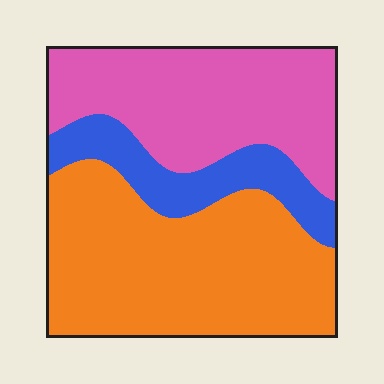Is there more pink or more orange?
Orange.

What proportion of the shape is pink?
Pink takes up about three eighths (3/8) of the shape.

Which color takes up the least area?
Blue, at roughly 15%.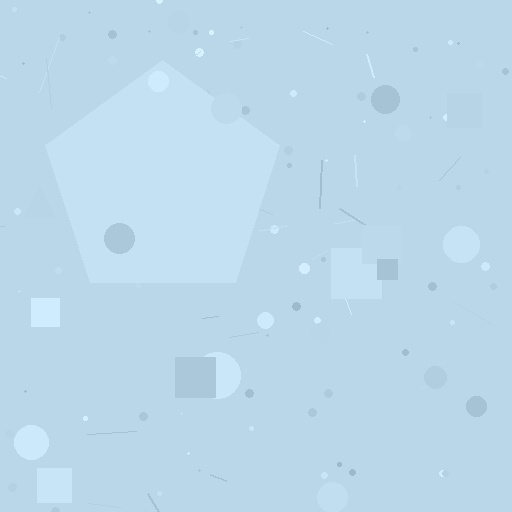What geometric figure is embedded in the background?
A pentagon is embedded in the background.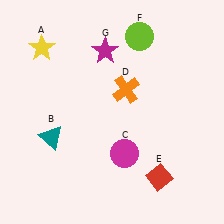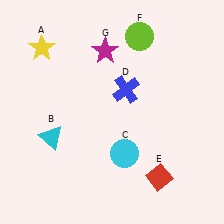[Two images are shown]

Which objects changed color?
B changed from teal to cyan. C changed from magenta to cyan. D changed from orange to blue.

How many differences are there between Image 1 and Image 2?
There are 3 differences between the two images.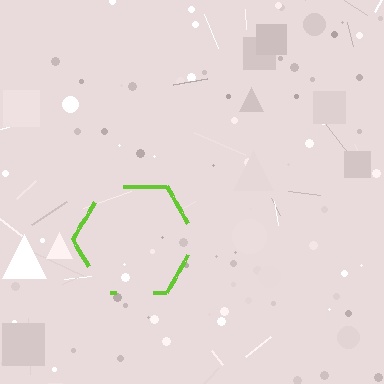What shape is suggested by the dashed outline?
The dashed outline suggests a hexagon.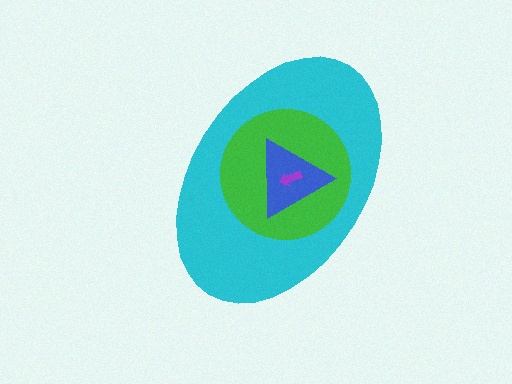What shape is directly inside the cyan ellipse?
The green circle.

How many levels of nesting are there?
4.